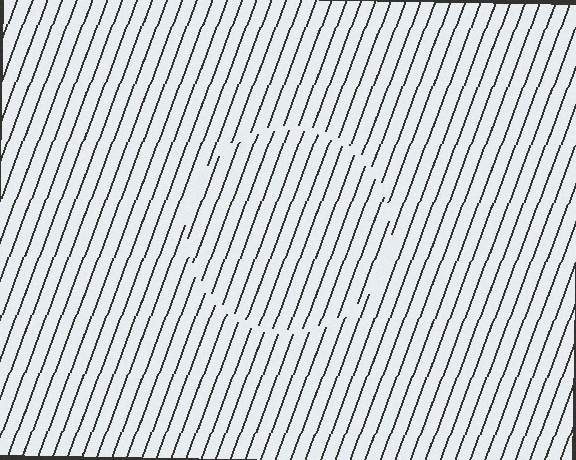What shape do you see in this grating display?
An illusory circle. The interior of the shape contains the same grating, shifted by half a period — the contour is defined by the phase discontinuity where line-ends from the inner and outer gratings abut.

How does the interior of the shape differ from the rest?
The interior of the shape contains the same grating, shifted by half a period — the contour is defined by the phase discontinuity where line-ends from the inner and outer gratings abut.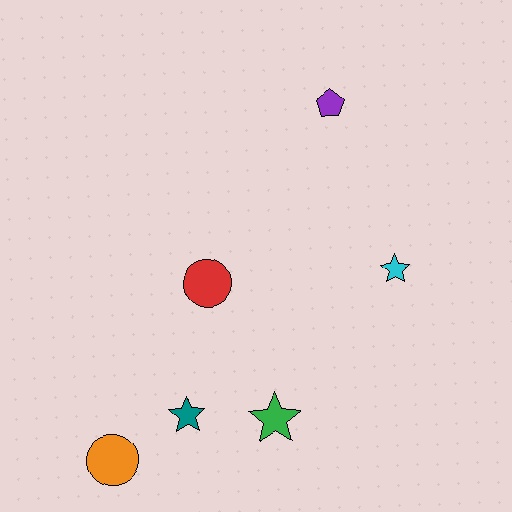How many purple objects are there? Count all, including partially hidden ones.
There is 1 purple object.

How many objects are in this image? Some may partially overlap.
There are 6 objects.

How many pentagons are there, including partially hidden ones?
There is 1 pentagon.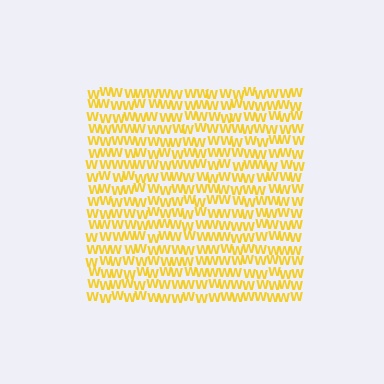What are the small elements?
The small elements are letter W's.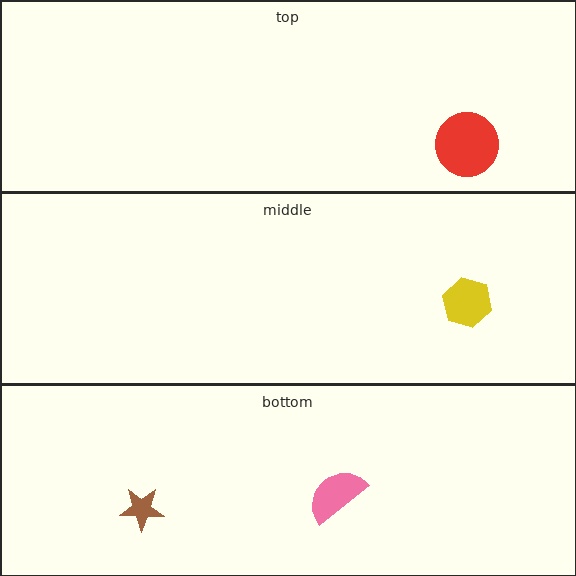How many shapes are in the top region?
1.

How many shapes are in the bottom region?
2.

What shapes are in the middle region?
The yellow hexagon.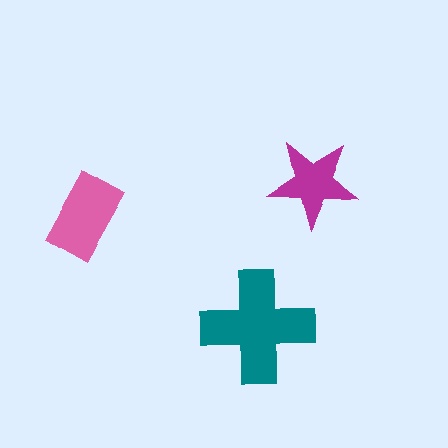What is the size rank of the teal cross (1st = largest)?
1st.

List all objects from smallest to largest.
The magenta star, the pink rectangle, the teal cross.